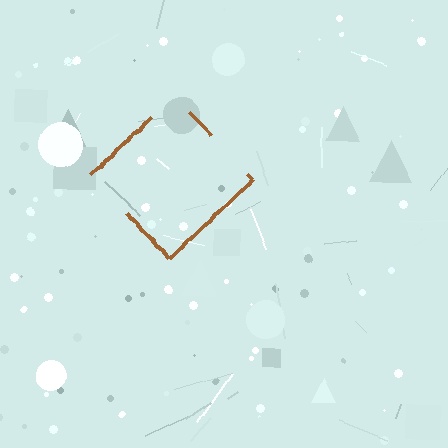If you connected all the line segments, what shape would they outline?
They would outline a diamond.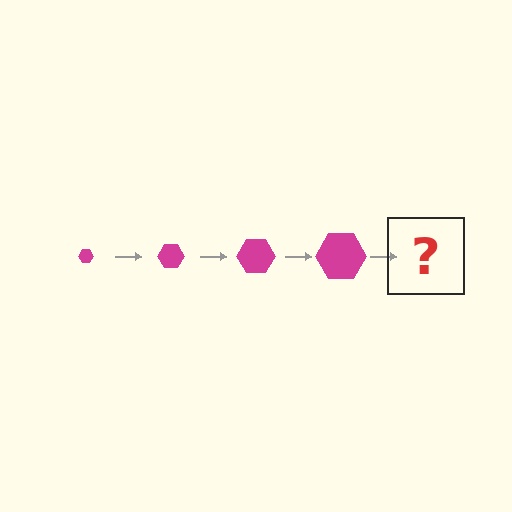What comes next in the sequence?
The next element should be a magenta hexagon, larger than the previous one.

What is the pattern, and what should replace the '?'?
The pattern is that the hexagon gets progressively larger each step. The '?' should be a magenta hexagon, larger than the previous one.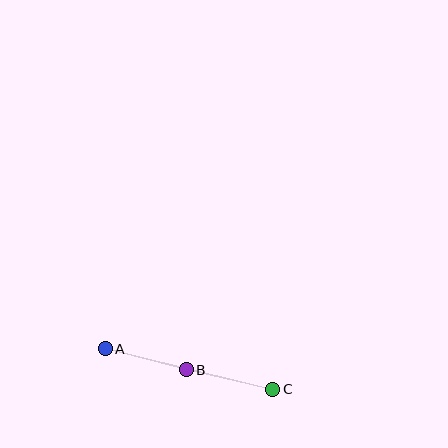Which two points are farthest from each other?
Points A and C are farthest from each other.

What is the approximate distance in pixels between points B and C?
The distance between B and C is approximately 89 pixels.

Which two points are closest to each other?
Points A and B are closest to each other.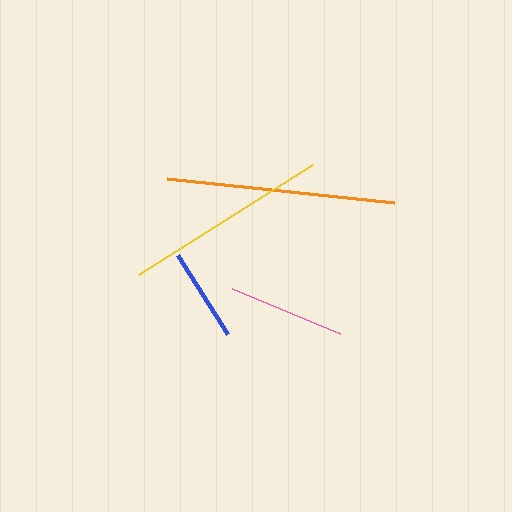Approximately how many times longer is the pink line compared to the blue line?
The pink line is approximately 1.3 times the length of the blue line.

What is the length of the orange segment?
The orange segment is approximately 228 pixels long.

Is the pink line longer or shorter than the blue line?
The pink line is longer than the blue line.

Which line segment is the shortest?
The blue line is the shortest at approximately 93 pixels.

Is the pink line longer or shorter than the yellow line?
The yellow line is longer than the pink line.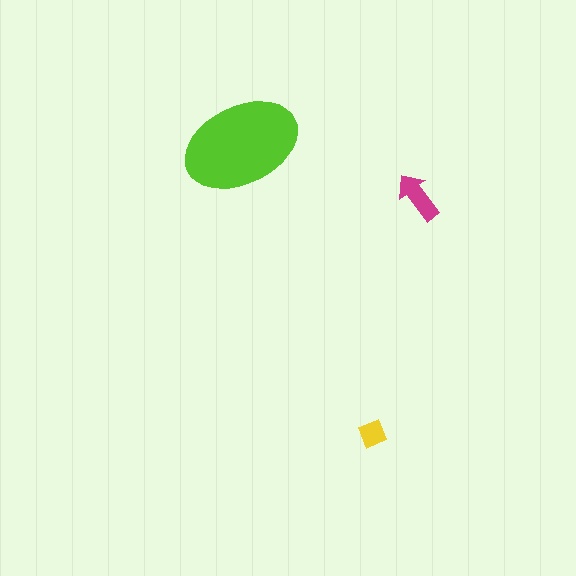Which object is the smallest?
The yellow diamond.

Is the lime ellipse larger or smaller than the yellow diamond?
Larger.